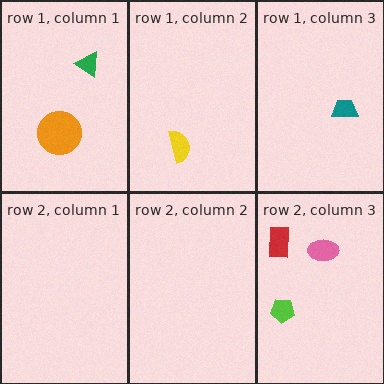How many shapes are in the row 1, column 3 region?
1.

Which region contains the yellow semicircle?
The row 1, column 2 region.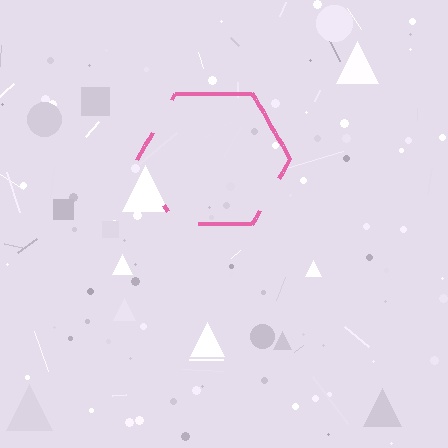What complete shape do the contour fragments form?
The contour fragments form a hexagon.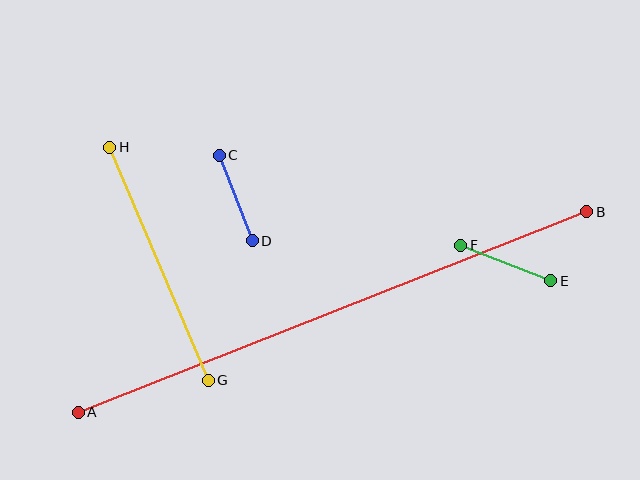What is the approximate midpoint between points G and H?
The midpoint is at approximately (159, 264) pixels.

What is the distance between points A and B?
The distance is approximately 547 pixels.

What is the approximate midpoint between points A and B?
The midpoint is at approximately (333, 312) pixels.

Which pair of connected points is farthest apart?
Points A and B are farthest apart.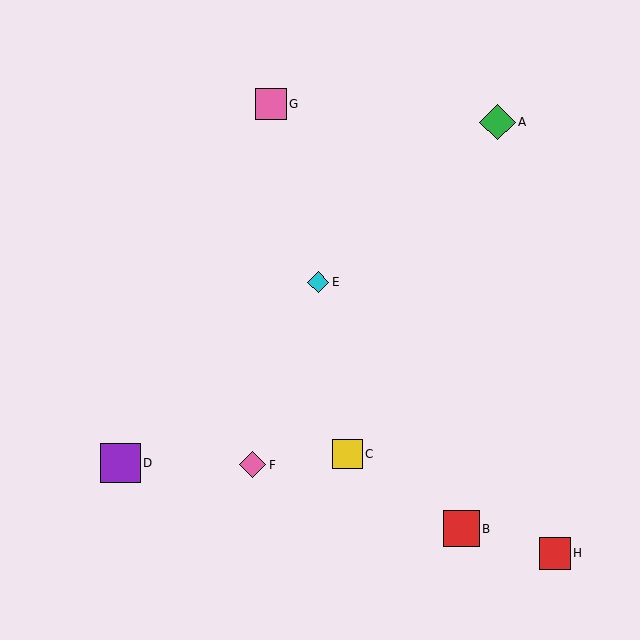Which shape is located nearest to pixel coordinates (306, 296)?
The cyan diamond (labeled E) at (318, 282) is nearest to that location.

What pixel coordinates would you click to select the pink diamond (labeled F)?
Click at (253, 465) to select the pink diamond F.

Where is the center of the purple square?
The center of the purple square is at (120, 463).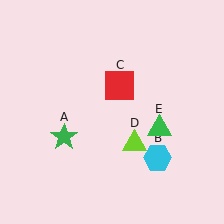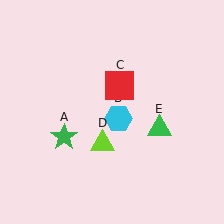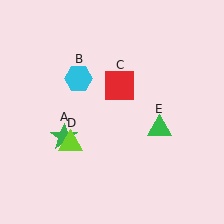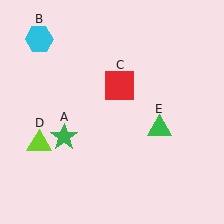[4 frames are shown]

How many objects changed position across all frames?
2 objects changed position: cyan hexagon (object B), lime triangle (object D).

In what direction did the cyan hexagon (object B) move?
The cyan hexagon (object B) moved up and to the left.